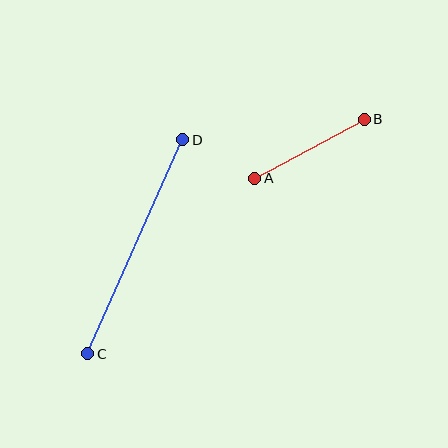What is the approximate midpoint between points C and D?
The midpoint is at approximately (135, 247) pixels.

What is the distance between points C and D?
The distance is approximately 234 pixels.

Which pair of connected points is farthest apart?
Points C and D are farthest apart.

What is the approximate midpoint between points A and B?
The midpoint is at approximately (309, 149) pixels.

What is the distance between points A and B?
The distance is approximately 124 pixels.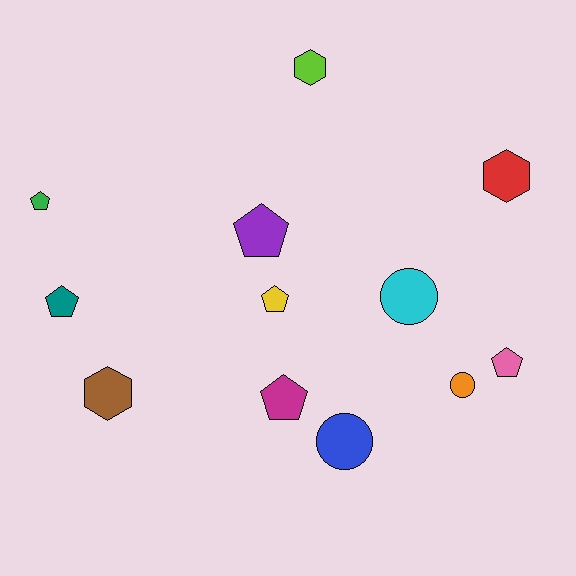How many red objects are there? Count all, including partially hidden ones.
There is 1 red object.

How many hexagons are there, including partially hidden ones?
There are 3 hexagons.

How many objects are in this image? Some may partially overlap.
There are 12 objects.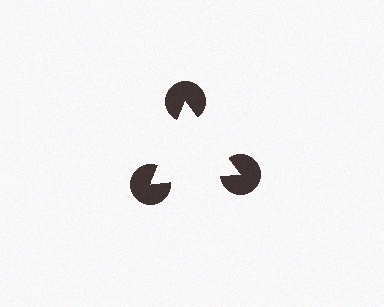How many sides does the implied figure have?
3 sides.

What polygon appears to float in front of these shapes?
An illusory triangle — its edges are inferred from the aligned wedge cuts in the pac-man discs, not physically drawn.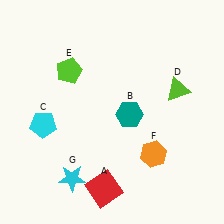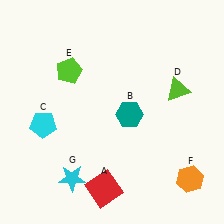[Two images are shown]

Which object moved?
The orange hexagon (F) moved right.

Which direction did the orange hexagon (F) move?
The orange hexagon (F) moved right.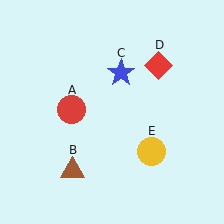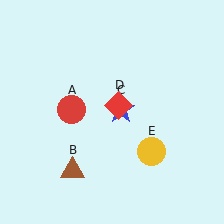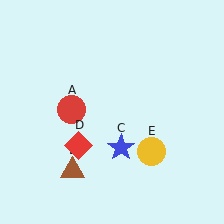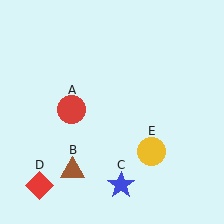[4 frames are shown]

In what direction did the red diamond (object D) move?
The red diamond (object D) moved down and to the left.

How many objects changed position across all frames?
2 objects changed position: blue star (object C), red diamond (object D).